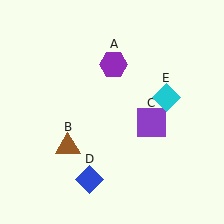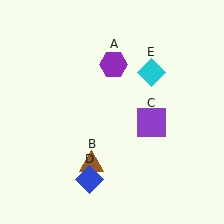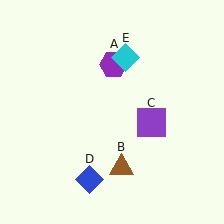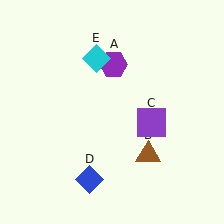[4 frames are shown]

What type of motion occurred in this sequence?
The brown triangle (object B), cyan diamond (object E) rotated counterclockwise around the center of the scene.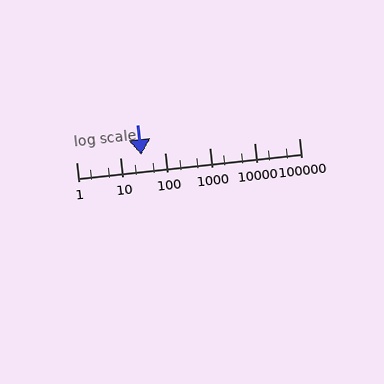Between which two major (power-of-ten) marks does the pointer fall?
The pointer is between 10 and 100.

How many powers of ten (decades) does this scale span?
The scale spans 5 decades, from 1 to 100000.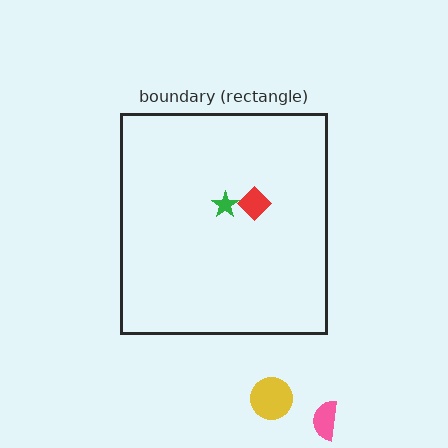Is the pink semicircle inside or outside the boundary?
Outside.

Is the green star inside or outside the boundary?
Inside.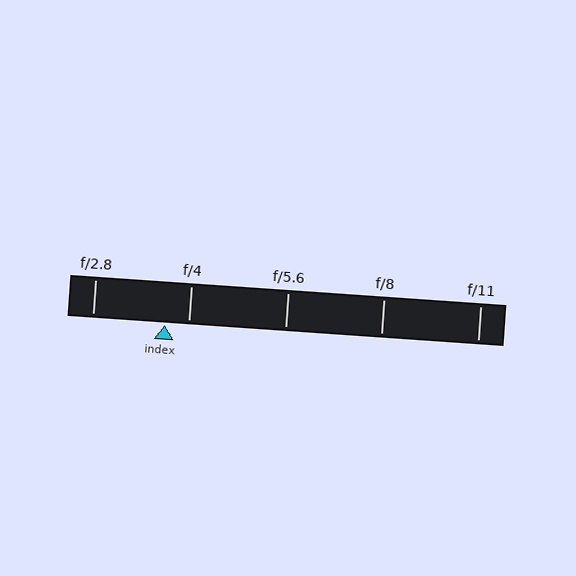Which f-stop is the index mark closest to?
The index mark is closest to f/4.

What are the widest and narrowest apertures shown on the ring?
The widest aperture shown is f/2.8 and the narrowest is f/11.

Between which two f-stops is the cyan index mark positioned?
The index mark is between f/2.8 and f/4.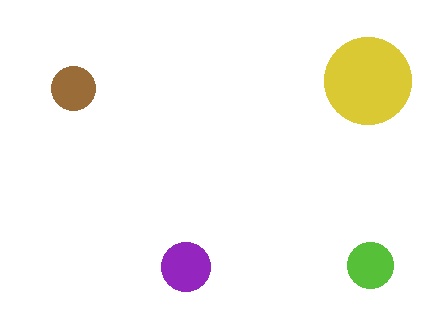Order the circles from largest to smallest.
the yellow one, the purple one, the lime one, the brown one.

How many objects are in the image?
There are 4 objects in the image.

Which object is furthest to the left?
The brown circle is leftmost.